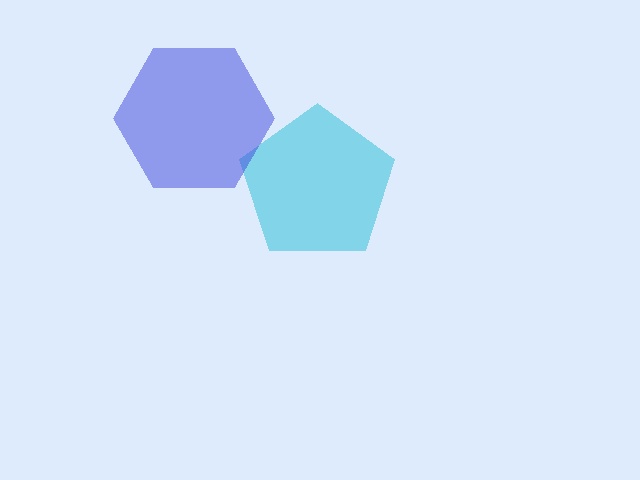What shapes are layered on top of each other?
The layered shapes are: a cyan pentagon, a blue hexagon.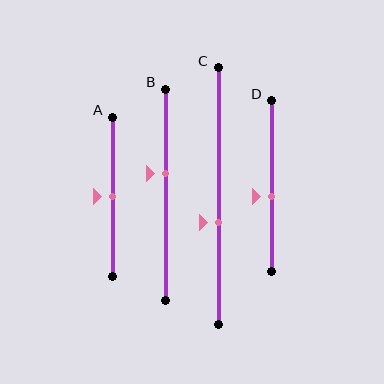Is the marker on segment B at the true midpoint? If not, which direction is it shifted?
No, the marker on segment B is shifted upward by about 10% of the segment length.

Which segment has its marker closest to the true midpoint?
Segment A has its marker closest to the true midpoint.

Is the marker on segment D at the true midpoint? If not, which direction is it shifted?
No, the marker on segment D is shifted downward by about 6% of the segment length.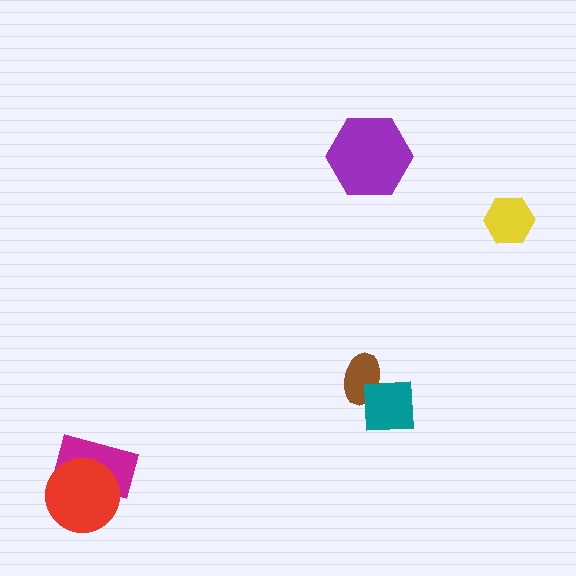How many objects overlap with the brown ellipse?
1 object overlaps with the brown ellipse.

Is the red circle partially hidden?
No, no other shape covers it.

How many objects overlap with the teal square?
1 object overlaps with the teal square.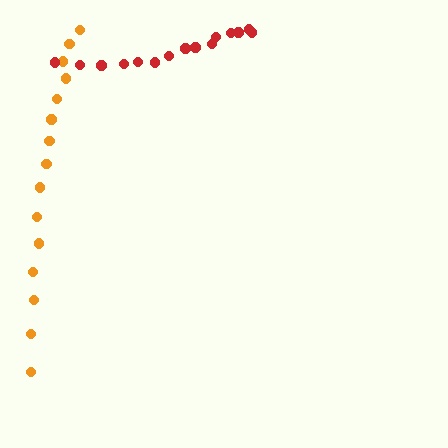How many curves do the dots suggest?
There are 2 distinct paths.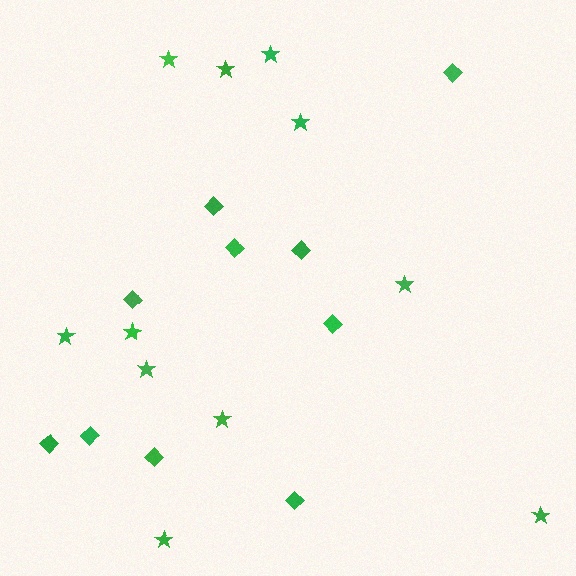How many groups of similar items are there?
There are 2 groups: one group of stars (11) and one group of diamonds (10).